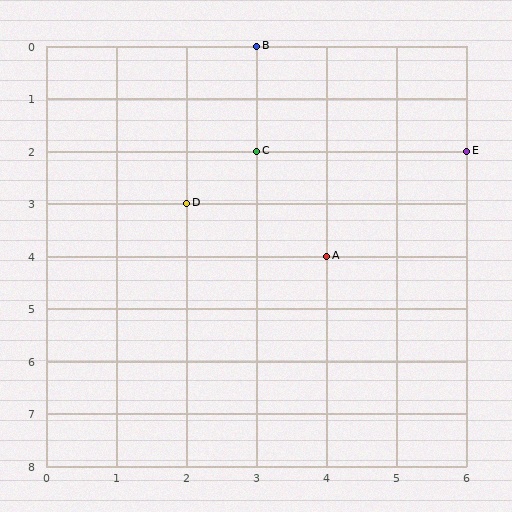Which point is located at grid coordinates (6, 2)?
Point E is at (6, 2).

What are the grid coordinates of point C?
Point C is at grid coordinates (3, 2).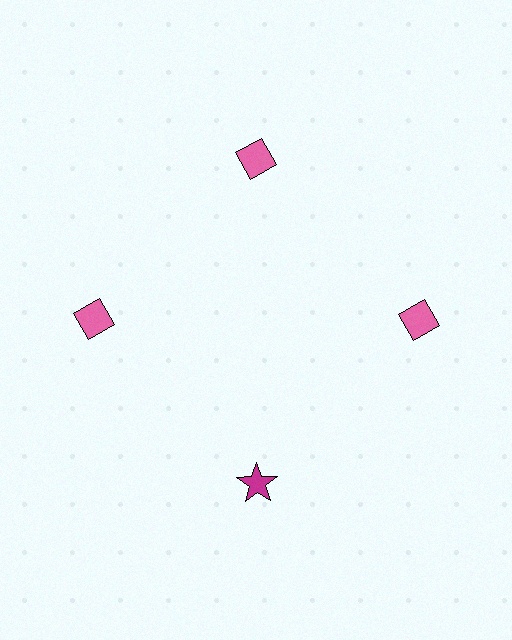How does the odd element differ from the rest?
It differs in both color (magenta instead of pink) and shape (star instead of diamond).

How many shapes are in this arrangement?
There are 4 shapes arranged in a ring pattern.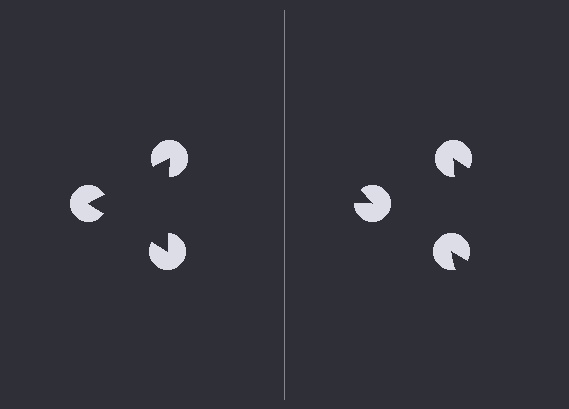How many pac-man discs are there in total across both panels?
6 — 3 on each side.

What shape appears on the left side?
An illusory triangle.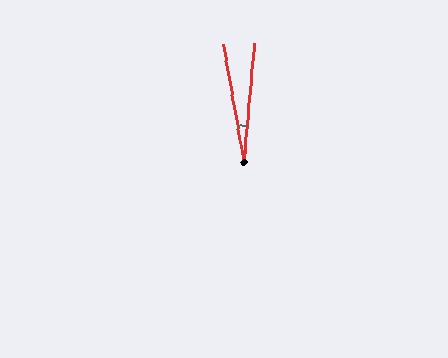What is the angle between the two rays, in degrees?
Approximately 15 degrees.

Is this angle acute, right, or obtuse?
It is acute.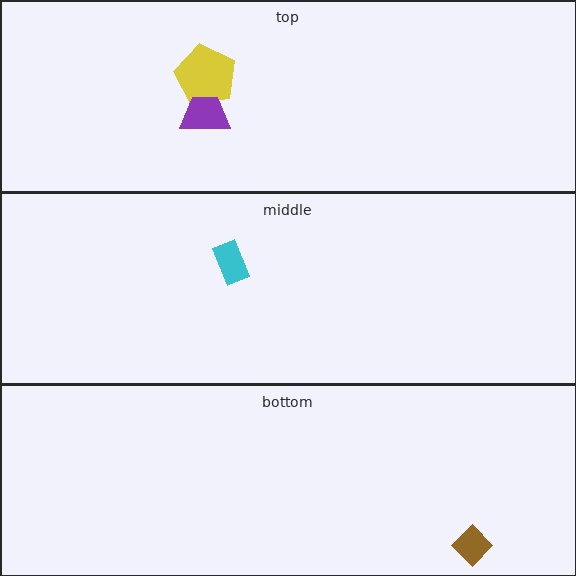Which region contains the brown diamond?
The bottom region.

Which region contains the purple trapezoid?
The top region.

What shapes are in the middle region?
The cyan rectangle.